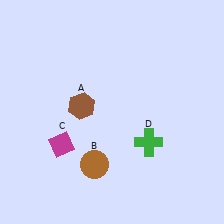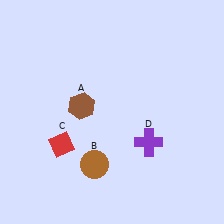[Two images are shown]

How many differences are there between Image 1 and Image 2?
There are 2 differences between the two images.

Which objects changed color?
C changed from magenta to red. D changed from green to purple.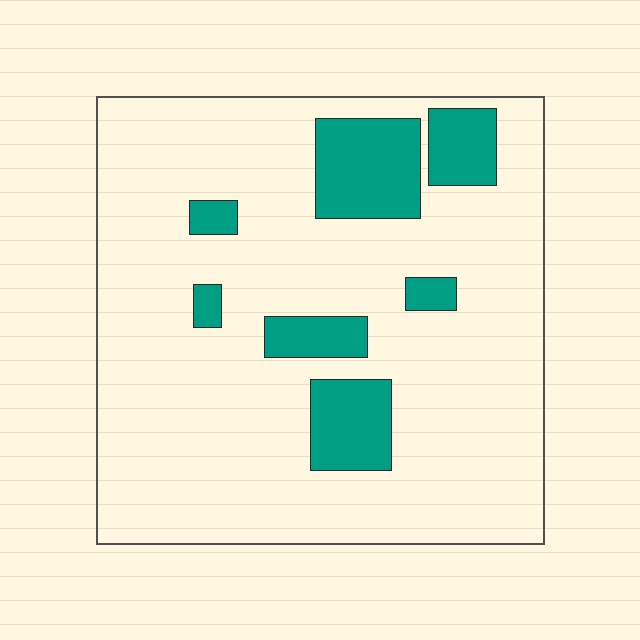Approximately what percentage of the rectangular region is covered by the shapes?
Approximately 15%.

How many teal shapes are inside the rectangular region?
7.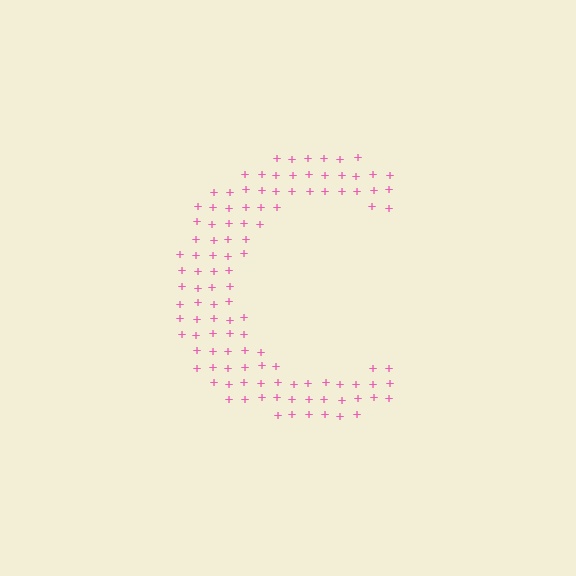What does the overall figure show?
The overall figure shows the letter C.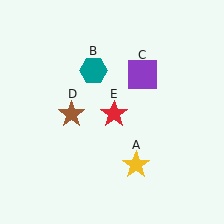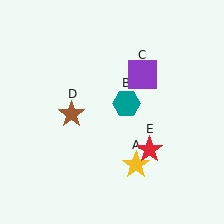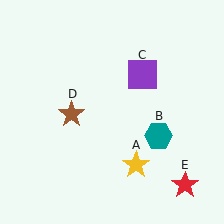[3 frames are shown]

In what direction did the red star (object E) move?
The red star (object E) moved down and to the right.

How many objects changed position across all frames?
2 objects changed position: teal hexagon (object B), red star (object E).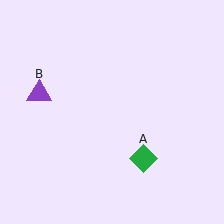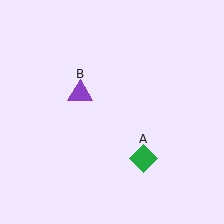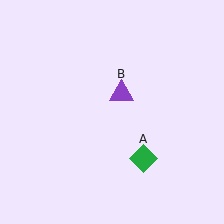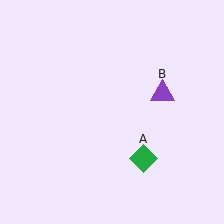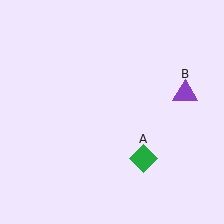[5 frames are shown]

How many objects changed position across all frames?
1 object changed position: purple triangle (object B).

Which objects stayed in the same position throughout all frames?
Green diamond (object A) remained stationary.